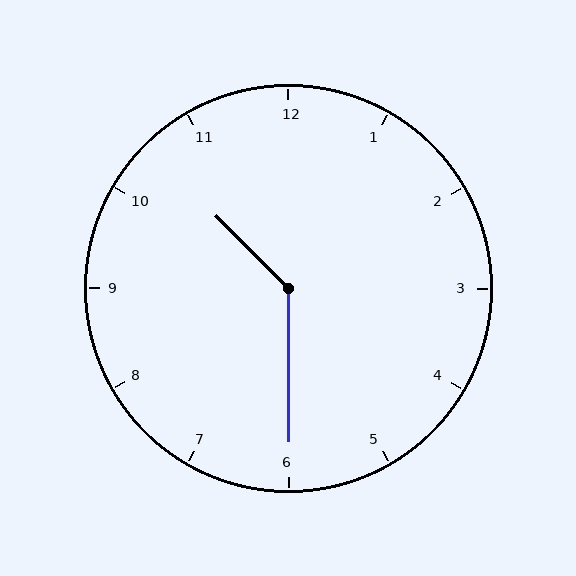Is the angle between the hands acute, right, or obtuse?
It is obtuse.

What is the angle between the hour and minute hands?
Approximately 135 degrees.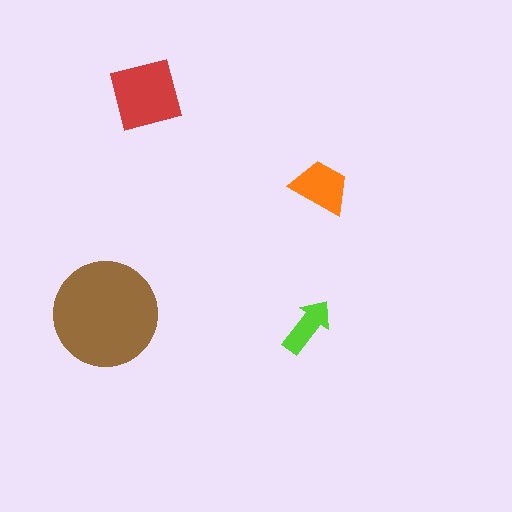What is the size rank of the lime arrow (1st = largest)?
4th.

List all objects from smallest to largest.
The lime arrow, the orange trapezoid, the red square, the brown circle.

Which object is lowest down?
The lime arrow is bottommost.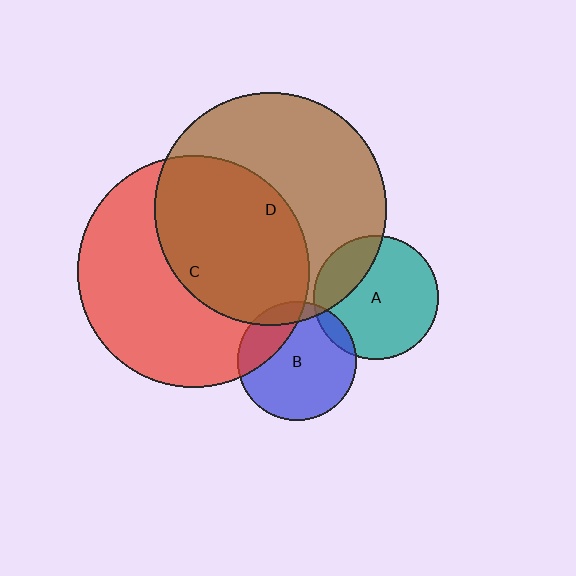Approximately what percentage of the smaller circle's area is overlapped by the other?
Approximately 25%.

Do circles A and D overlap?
Yes.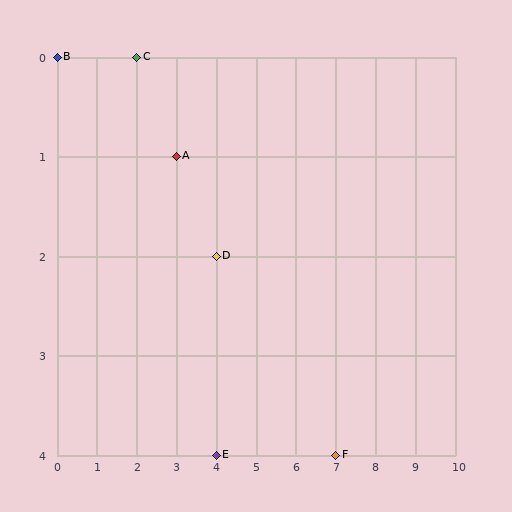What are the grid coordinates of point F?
Point F is at grid coordinates (7, 4).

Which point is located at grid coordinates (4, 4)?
Point E is at (4, 4).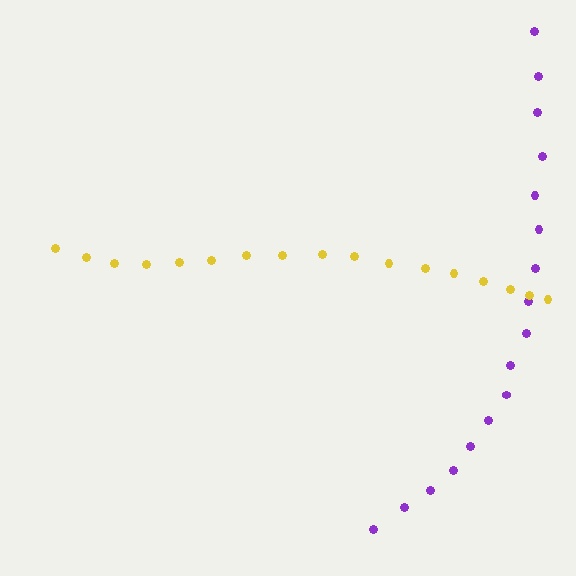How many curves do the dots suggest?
There are 2 distinct paths.